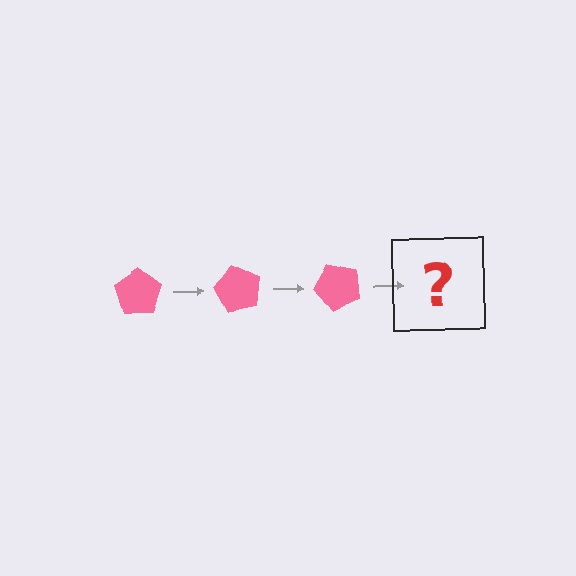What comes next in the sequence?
The next element should be a pink pentagon rotated 180 degrees.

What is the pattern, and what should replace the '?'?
The pattern is that the pentagon rotates 60 degrees each step. The '?' should be a pink pentagon rotated 180 degrees.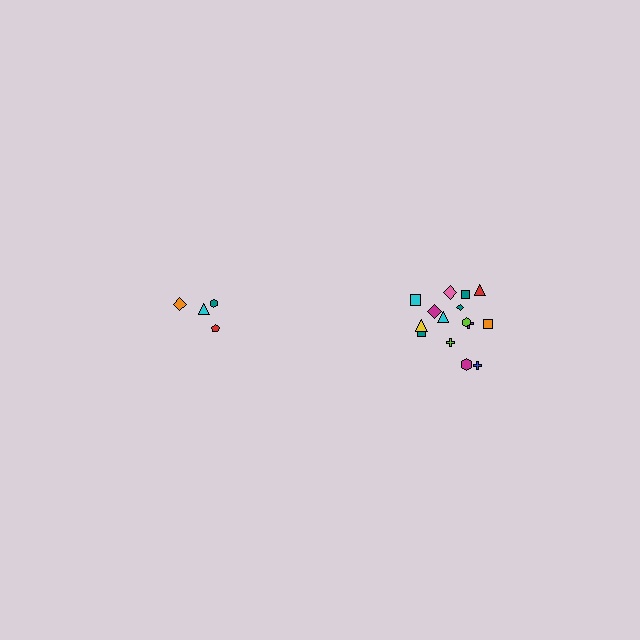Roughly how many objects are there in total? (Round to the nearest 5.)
Roughly 20 objects in total.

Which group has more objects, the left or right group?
The right group.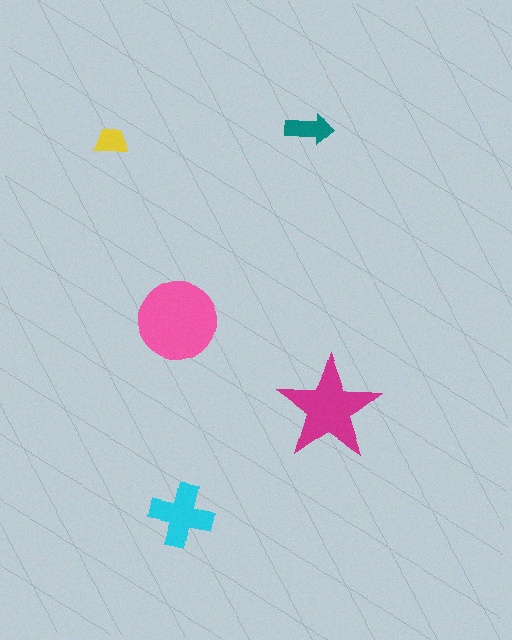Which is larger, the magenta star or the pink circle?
The pink circle.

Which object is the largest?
The pink circle.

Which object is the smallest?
The yellow trapezoid.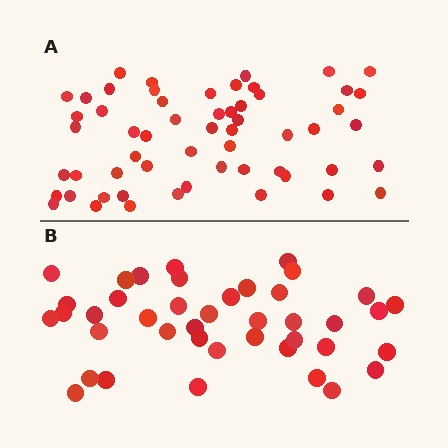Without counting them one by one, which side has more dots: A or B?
Region A (the top region) has more dots.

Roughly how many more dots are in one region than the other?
Region A has approximately 15 more dots than region B.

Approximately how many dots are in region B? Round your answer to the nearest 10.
About 40 dots. (The exact count is 41, which rounds to 40.)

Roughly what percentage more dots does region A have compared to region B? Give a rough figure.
About 40% more.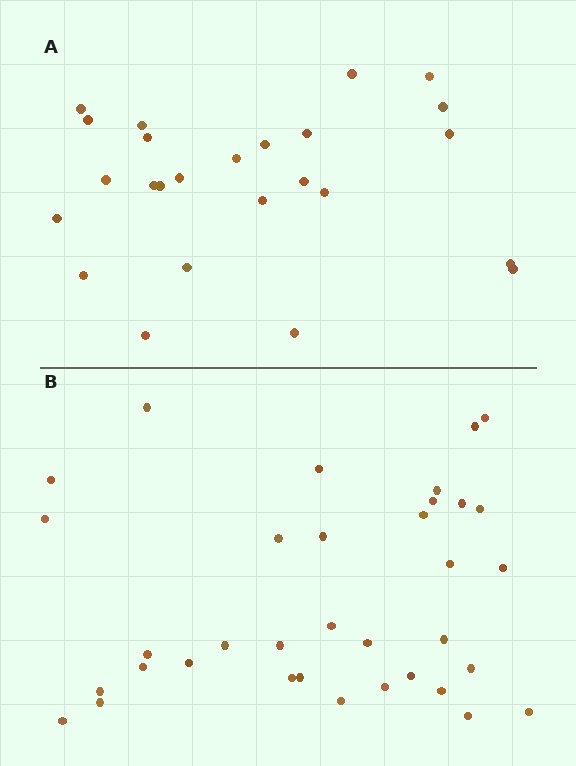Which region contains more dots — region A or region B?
Region B (the bottom region) has more dots.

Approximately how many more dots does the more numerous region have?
Region B has roughly 10 or so more dots than region A.